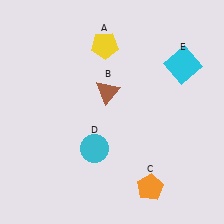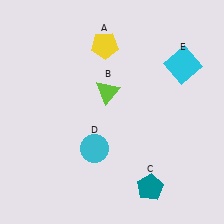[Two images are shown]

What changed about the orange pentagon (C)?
In Image 1, C is orange. In Image 2, it changed to teal.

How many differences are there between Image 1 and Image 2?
There are 2 differences between the two images.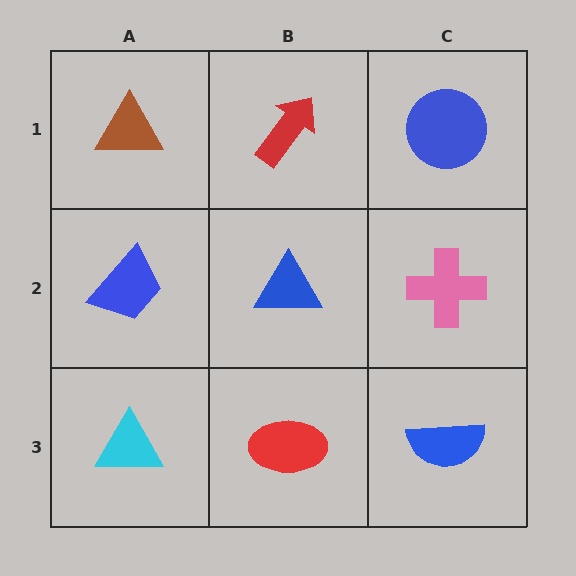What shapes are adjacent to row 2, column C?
A blue circle (row 1, column C), a blue semicircle (row 3, column C), a blue triangle (row 2, column B).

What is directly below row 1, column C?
A pink cross.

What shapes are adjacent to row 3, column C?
A pink cross (row 2, column C), a red ellipse (row 3, column B).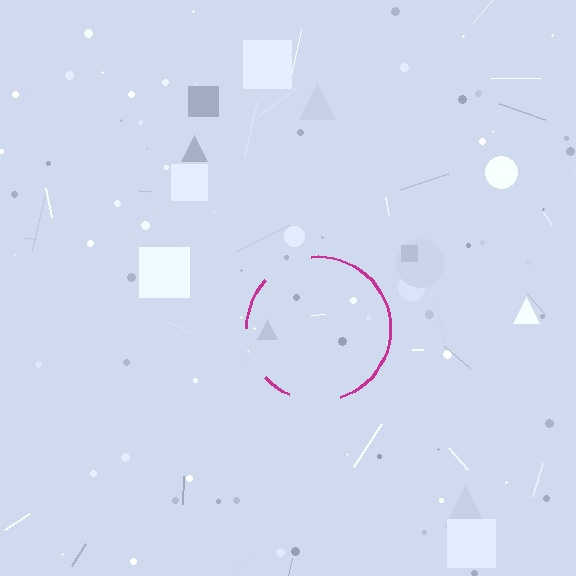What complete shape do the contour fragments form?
The contour fragments form a circle.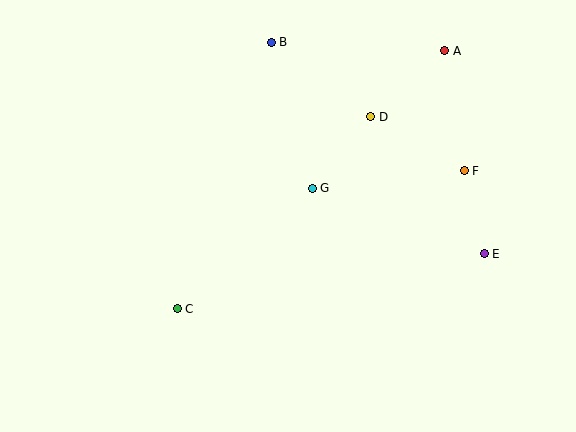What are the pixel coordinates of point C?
Point C is at (177, 309).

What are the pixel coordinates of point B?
Point B is at (271, 42).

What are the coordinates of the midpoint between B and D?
The midpoint between B and D is at (321, 79).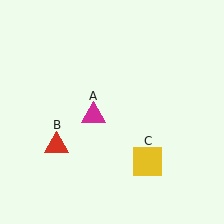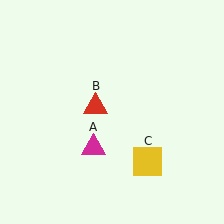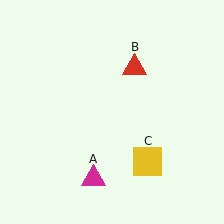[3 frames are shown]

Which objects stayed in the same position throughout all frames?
Yellow square (object C) remained stationary.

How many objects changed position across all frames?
2 objects changed position: magenta triangle (object A), red triangle (object B).